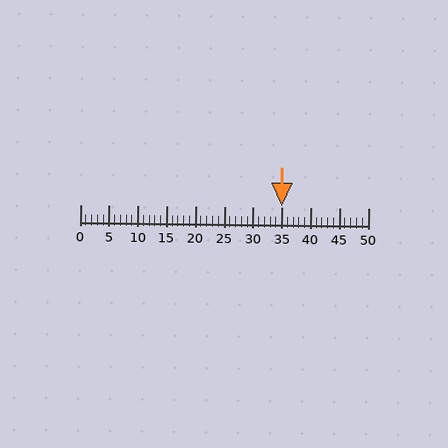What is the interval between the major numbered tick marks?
The major tick marks are spaced 5 units apart.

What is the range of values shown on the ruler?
The ruler shows values from 0 to 50.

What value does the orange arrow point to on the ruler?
The orange arrow points to approximately 35.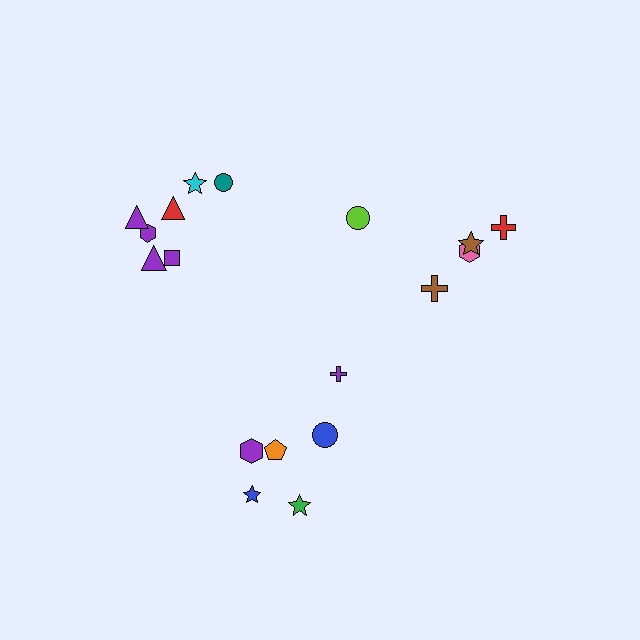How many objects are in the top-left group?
There are 7 objects.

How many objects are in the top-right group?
There are 5 objects.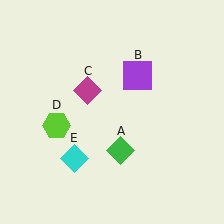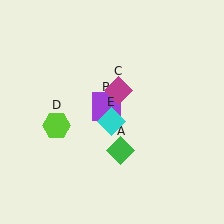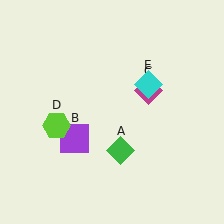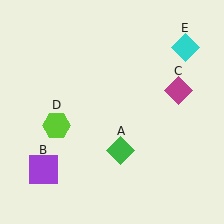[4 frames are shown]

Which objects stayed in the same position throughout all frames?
Green diamond (object A) and lime hexagon (object D) remained stationary.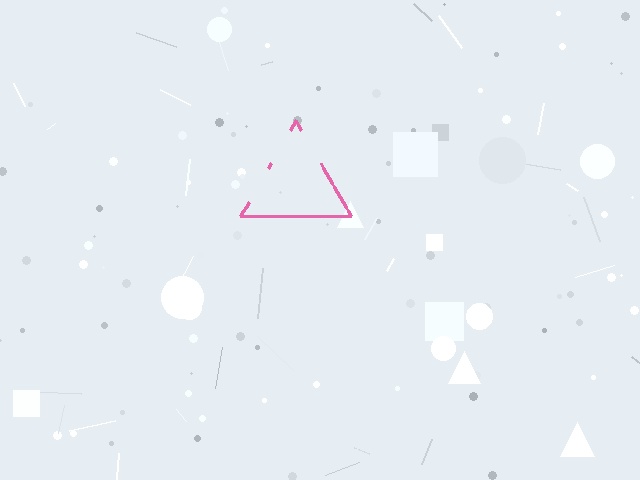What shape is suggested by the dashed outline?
The dashed outline suggests a triangle.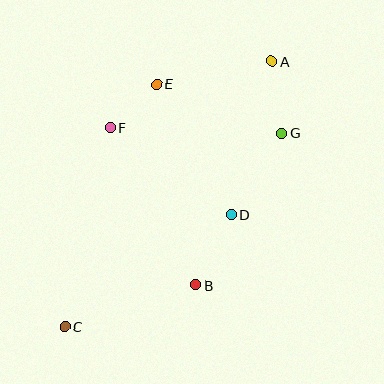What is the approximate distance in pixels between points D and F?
The distance between D and F is approximately 149 pixels.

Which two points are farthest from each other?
Points A and C are farthest from each other.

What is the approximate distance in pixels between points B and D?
The distance between B and D is approximately 79 pixels.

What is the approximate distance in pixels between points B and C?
The distance between B and C is approximately 138 pixels.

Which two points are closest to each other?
Points E and F are closest to each other.